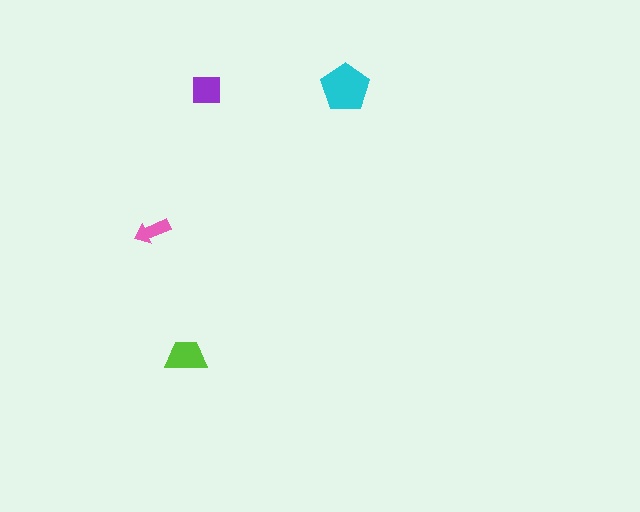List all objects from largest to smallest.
The cyan pentagon, the lime trapezoid, the purple square, the pink arrow.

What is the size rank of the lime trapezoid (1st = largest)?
2nd.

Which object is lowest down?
The lime trapezoid is bottommost.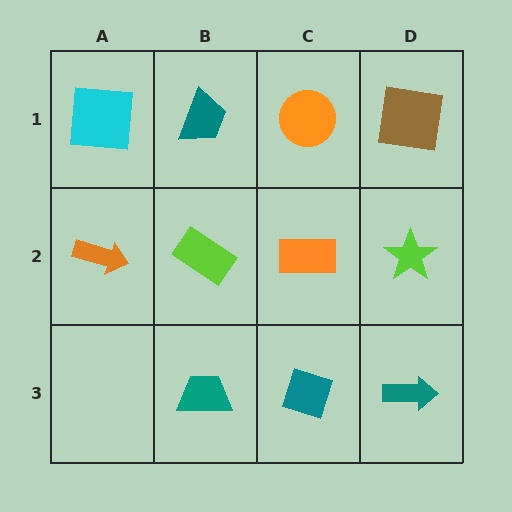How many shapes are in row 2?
4 shapes.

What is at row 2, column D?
A lime star.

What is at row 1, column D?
A brown square.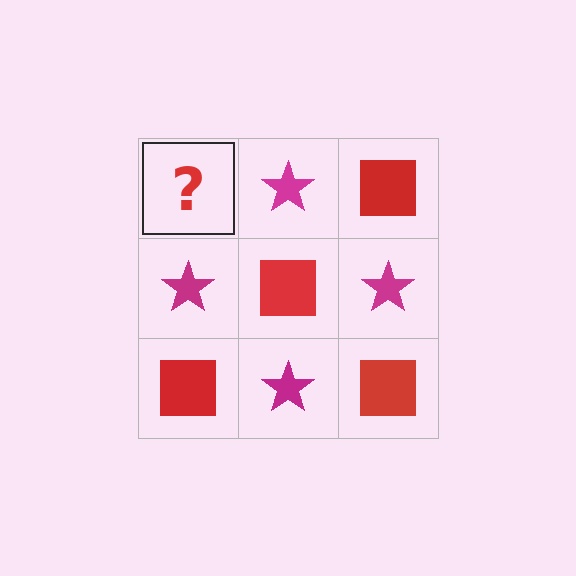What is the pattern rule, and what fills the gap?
The rule is that it alternates red square and magenta star in a checkerboard pattern. The gap should be filled with a red square.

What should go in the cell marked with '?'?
The missing cell should contain a red square.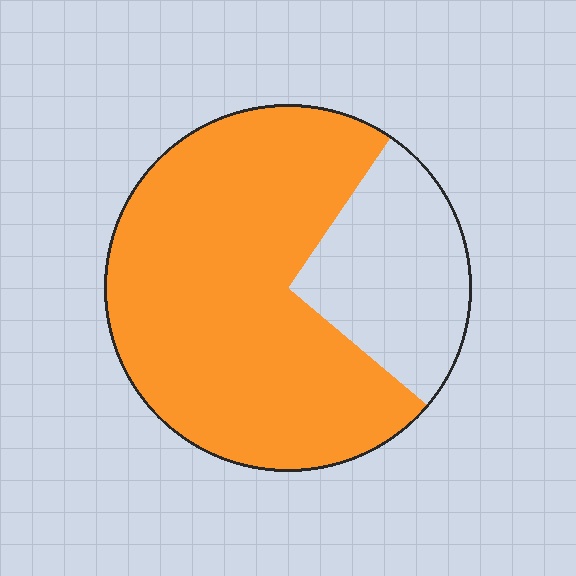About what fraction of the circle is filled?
About three quarters (3/4).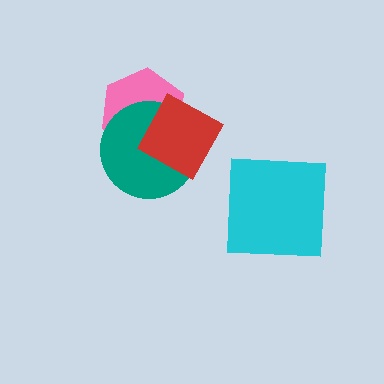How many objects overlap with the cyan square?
0 objects overlap with the cyan square.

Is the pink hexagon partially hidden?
Yes, it is partially covered by another shape.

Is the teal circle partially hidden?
Yes, it is partially covered by another shape.